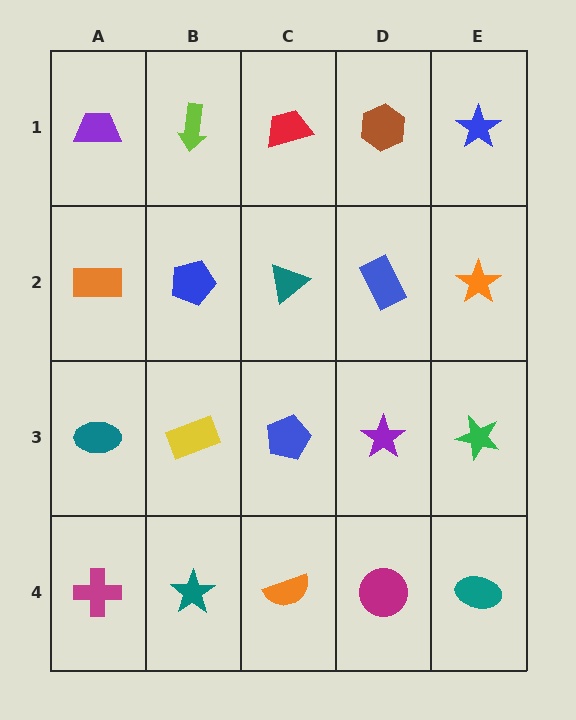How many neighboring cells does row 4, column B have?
3.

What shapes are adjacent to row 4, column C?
A blue pentagon (row 3, column C), a teal star (row 4, column B), a magenta circle (row 4, column D).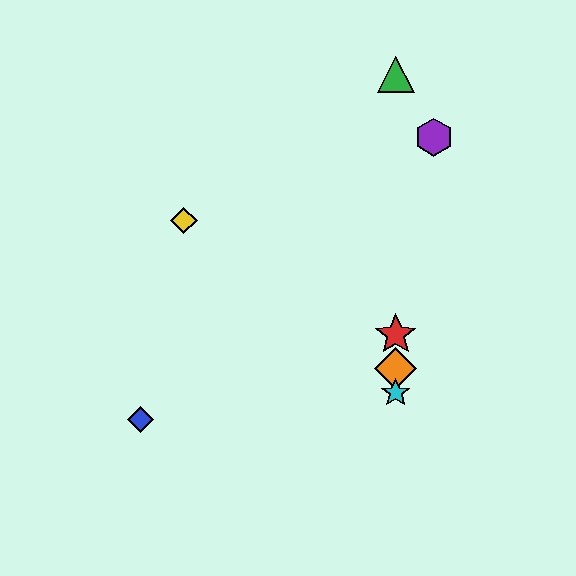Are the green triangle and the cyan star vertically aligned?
Yes, both are at x≈396.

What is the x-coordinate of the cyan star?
The cyan star is at x≈396.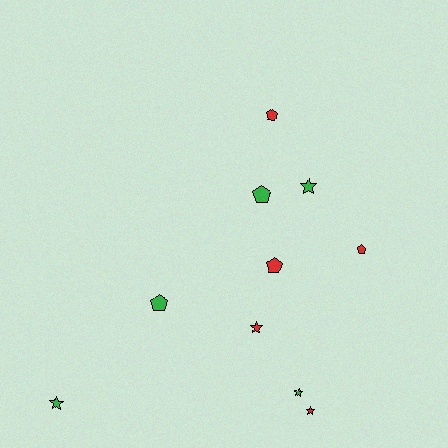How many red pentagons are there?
There are 3 red pentagons.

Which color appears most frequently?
Red, with 5 objects.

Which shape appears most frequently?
Star, with 5 objects.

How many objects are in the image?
There are 10 objects.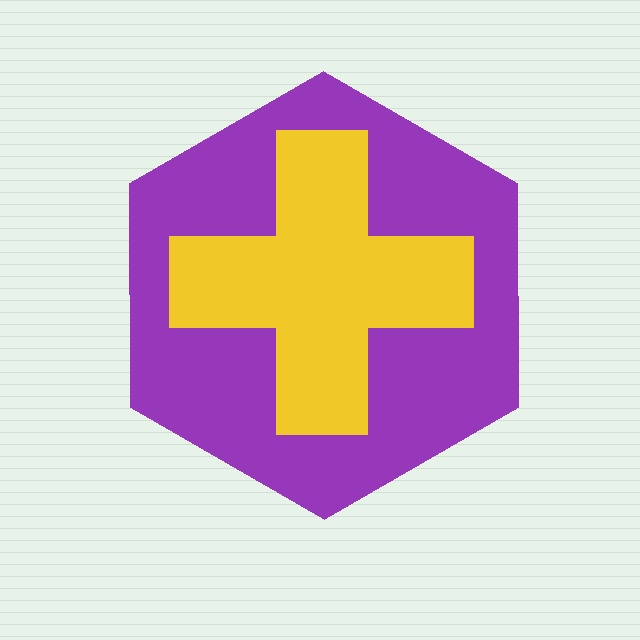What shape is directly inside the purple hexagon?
The yellow cross.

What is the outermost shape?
The purple hexagon.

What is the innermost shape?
The yellow cross.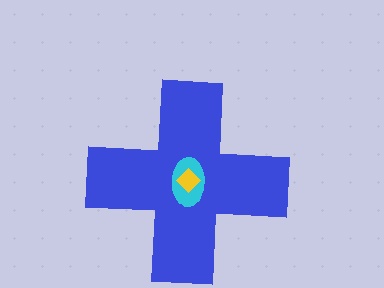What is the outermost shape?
The blue cross.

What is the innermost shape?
The yellow diamond.